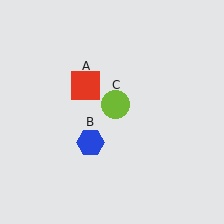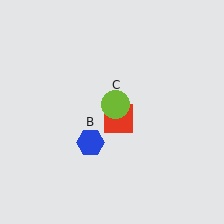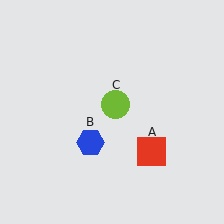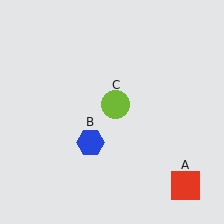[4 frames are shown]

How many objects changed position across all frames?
1 object changed position: red square (object A).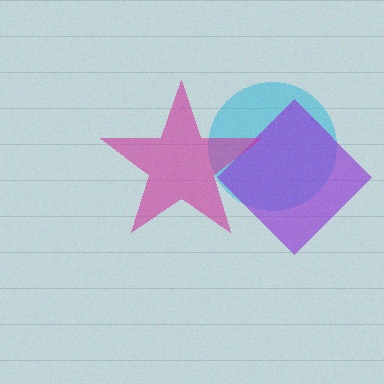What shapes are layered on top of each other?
The layered shapes are: a cyan circle, a purple diamond, a magenta star.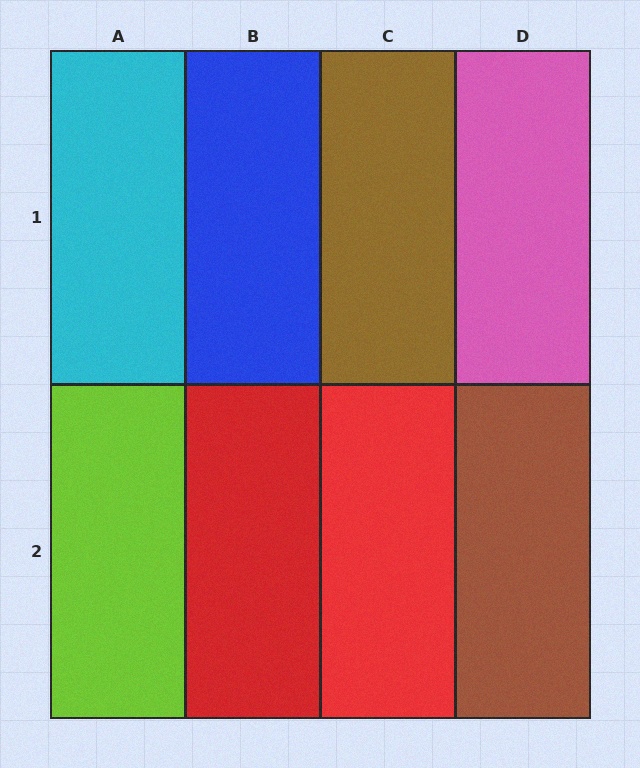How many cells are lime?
1 cell is lime.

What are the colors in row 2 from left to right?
Lime, red, red, brown.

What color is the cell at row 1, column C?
Brown.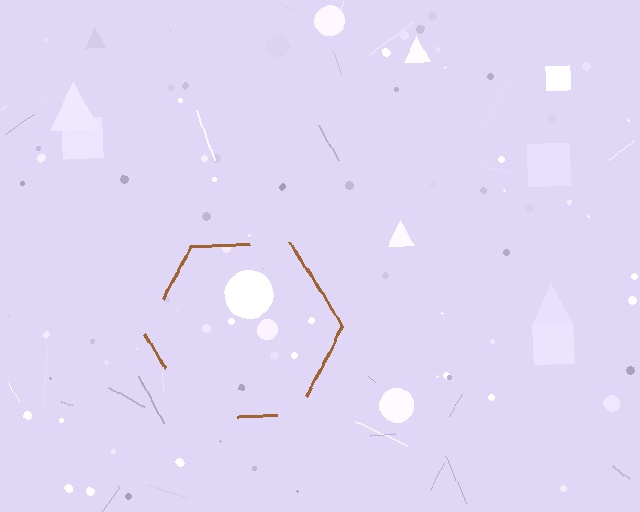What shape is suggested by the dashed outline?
The dashed outline suggests a hexagon.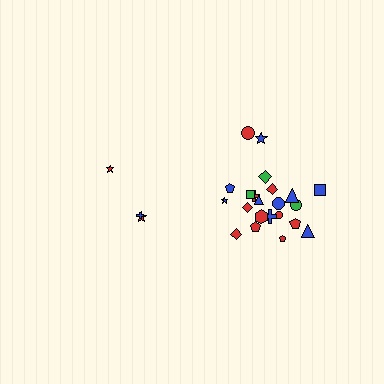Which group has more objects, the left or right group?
The right group.